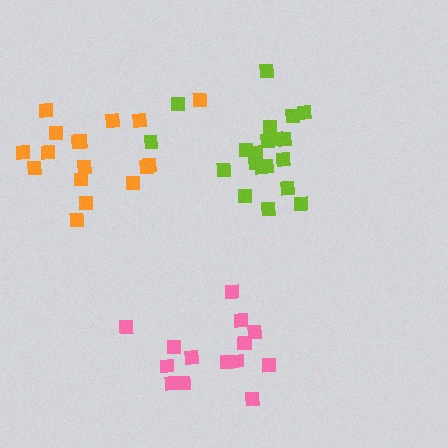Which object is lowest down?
The pink cluster is bottommost.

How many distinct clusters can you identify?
There are 3 distinct clusters.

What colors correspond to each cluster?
The clusters are colored: orange, lime, pink.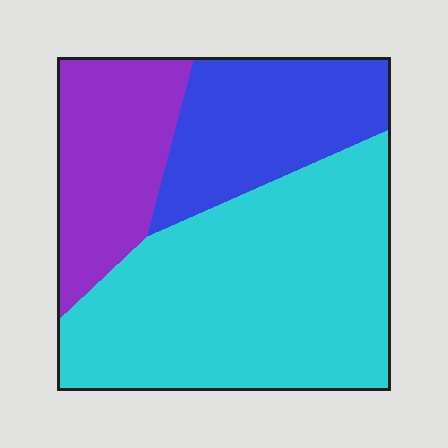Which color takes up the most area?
Cyan, at roughly 55%.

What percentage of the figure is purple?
Purple covers about 20% of the figure.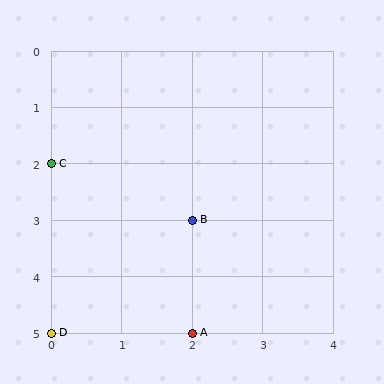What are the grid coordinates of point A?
Point A is at grid coordinates (2, 5).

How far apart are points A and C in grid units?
Points A and C are 2 columns and 3 rows apart (about 3.6 grid units diagonally).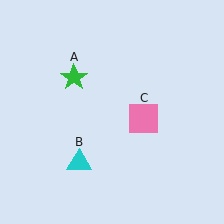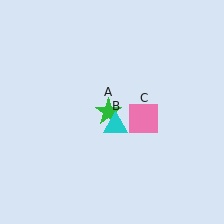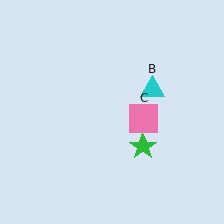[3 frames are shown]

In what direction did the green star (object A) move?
The green star (object A) moved down and to the right.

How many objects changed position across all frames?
2 objects changed position: green star (object A), cyan triangle (object B).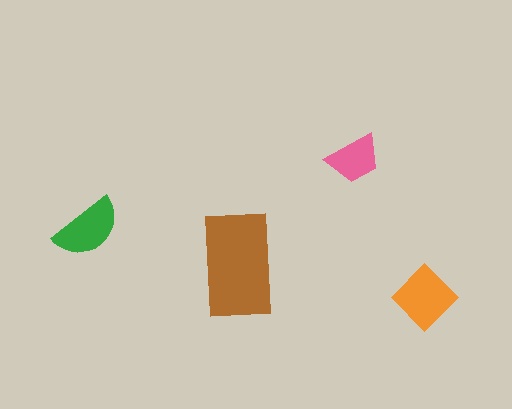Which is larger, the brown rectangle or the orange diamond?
The brown rectangle.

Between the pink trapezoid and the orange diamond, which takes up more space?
The orange diamond.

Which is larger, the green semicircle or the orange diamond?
The orange diamond.